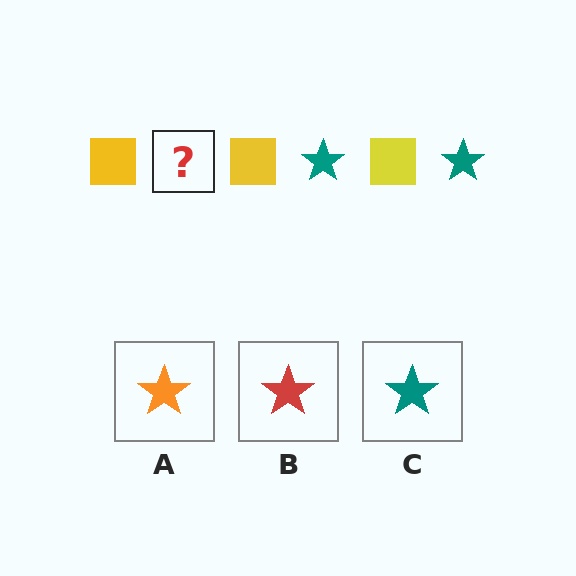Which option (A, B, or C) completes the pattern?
C.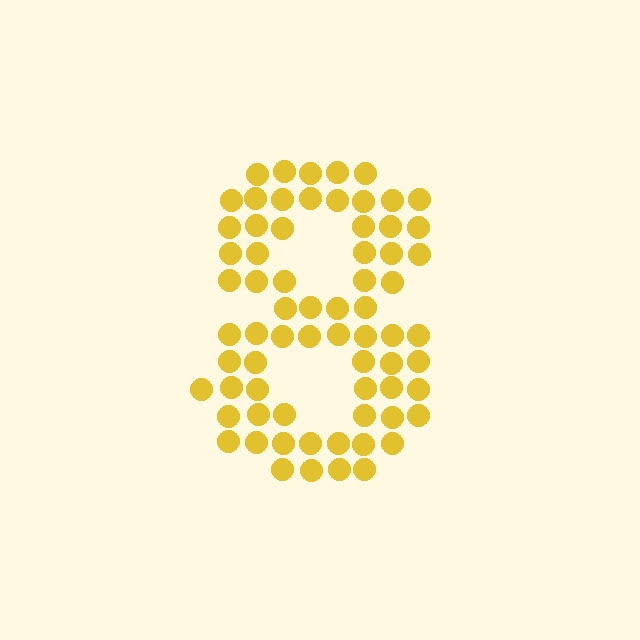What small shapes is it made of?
It is made of small circles.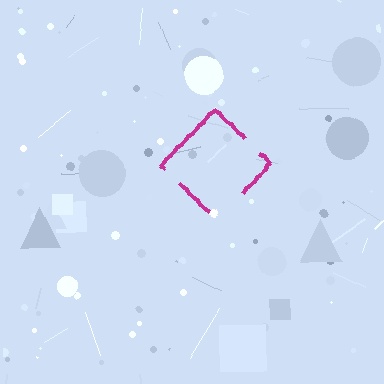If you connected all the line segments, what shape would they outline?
They would outline a diamond.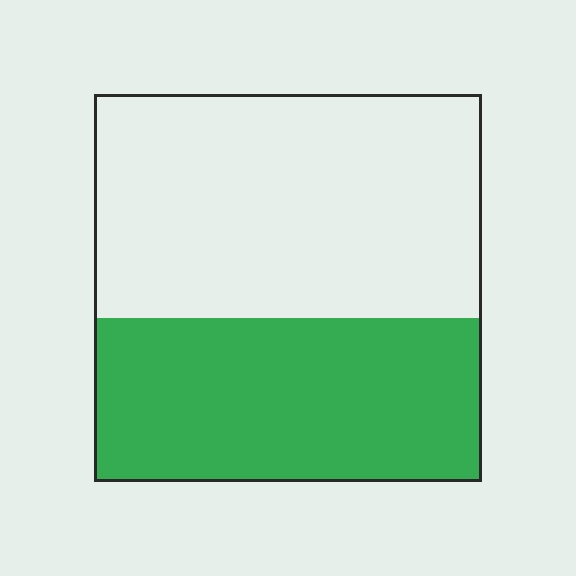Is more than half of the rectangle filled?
No.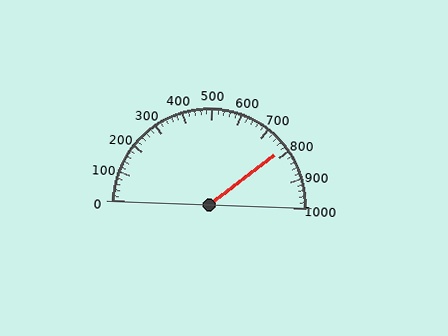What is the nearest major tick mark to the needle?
The nearest major tick mark is 800.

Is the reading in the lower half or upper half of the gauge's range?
The reading is in the upper half of the range (0 to 1000).